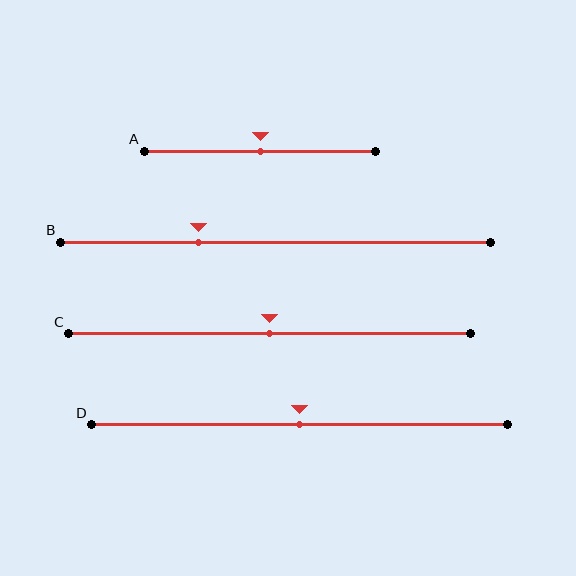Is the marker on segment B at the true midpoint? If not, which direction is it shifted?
No, the marker on segment B is shifted to the left by about 18% of the segment length.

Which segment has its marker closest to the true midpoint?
Segment A has its marker closest to the true midpoint.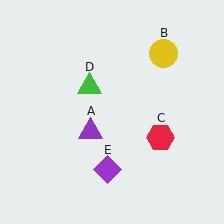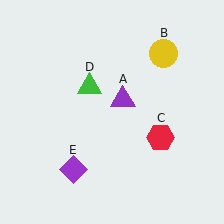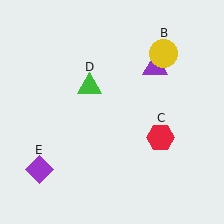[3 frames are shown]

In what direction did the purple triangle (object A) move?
The purple triangle (object A) moved up and to the right.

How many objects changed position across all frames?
2 objects changed position: purple triangle (object A), purple diamond (object E).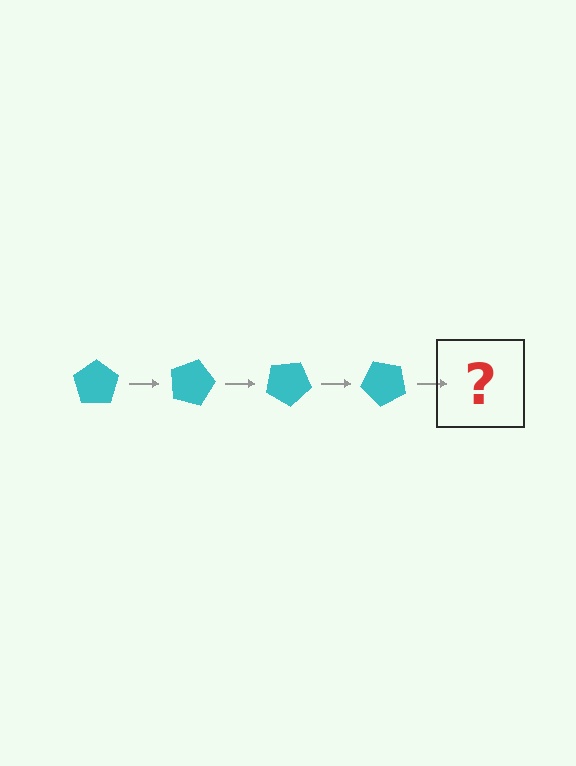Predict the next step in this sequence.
The next step is a cyan pentagon rotated 60 degrees.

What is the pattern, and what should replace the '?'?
The pattern is that the pentagon rotates 15 degrees each step. The '?' should be a cyan pentagon rotated 60 degrees.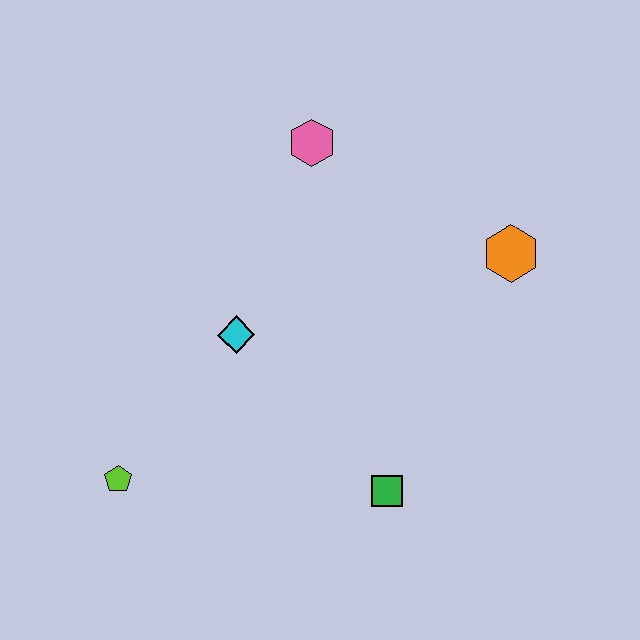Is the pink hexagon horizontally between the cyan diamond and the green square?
Yes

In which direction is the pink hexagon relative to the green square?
The pink hexagon is above the green square.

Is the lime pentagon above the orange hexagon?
No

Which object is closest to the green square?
The cyan diamond is closest to the green square.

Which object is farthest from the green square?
The pink hexagon is farthest from the green square.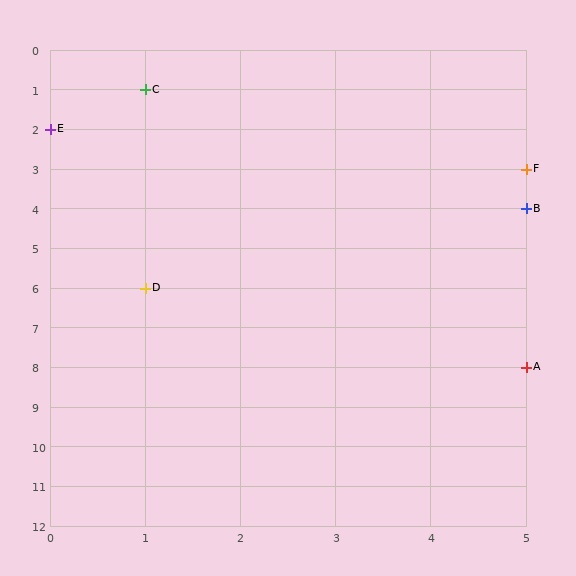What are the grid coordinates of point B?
Point B is at grid coordinates (5, 4).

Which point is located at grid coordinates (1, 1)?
Point C is at (1, 1).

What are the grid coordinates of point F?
Point F is at grid coordinates (5, 3).